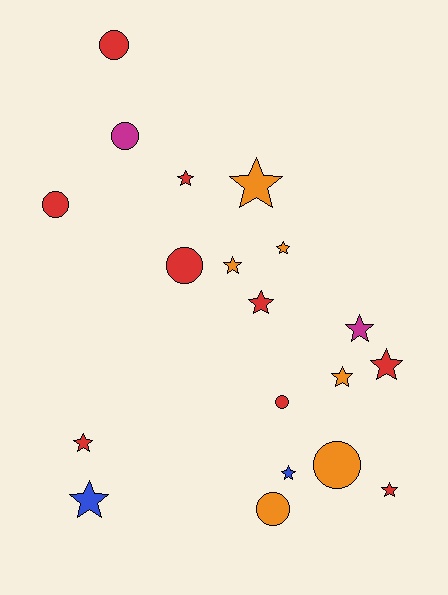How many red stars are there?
There are 5 red stars.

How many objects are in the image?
There are 19 objects.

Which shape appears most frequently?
Star, with 12 objects.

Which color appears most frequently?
Red, with 9 objects.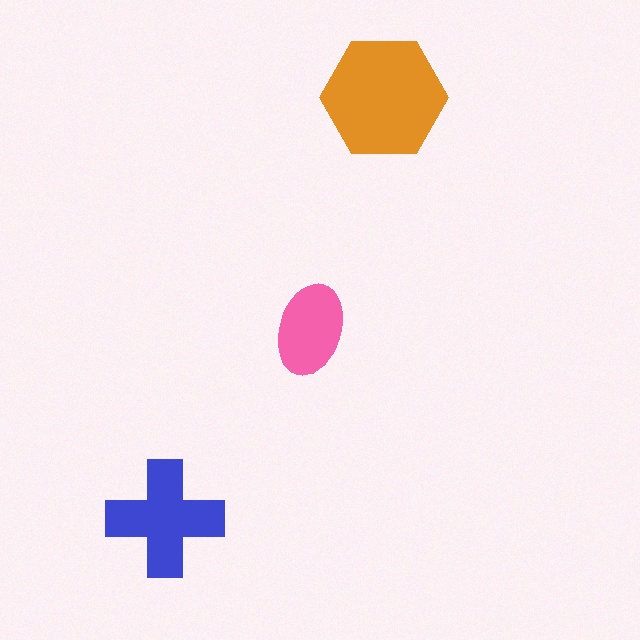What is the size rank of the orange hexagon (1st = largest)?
1st.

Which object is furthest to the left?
The blue cross is leftmost.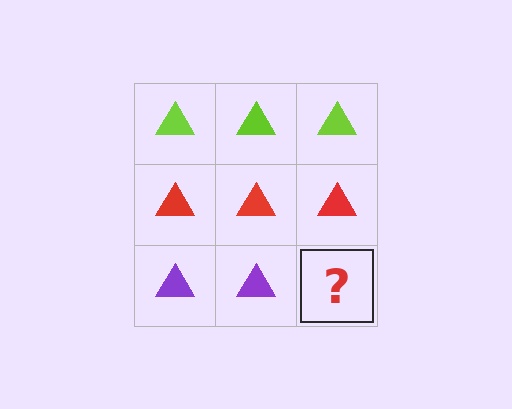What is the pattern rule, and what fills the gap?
The rule is that each row has a consistent color. The gap should be filled with a purple triangle.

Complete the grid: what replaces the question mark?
The question mark should be replaced with a purple triangle.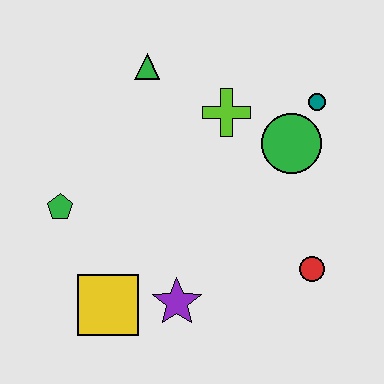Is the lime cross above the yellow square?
Yes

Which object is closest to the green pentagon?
The yellow square is closest to the green pentagon.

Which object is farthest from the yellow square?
The teal circle is farthest from the yellow square.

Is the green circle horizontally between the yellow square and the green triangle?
No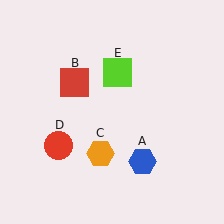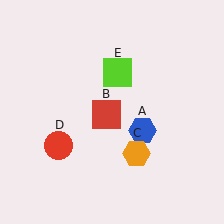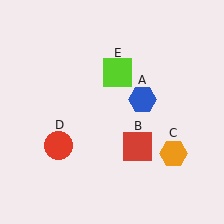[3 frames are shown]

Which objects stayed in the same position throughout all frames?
Red circle (object D) and lime square (object E) remained stationary.